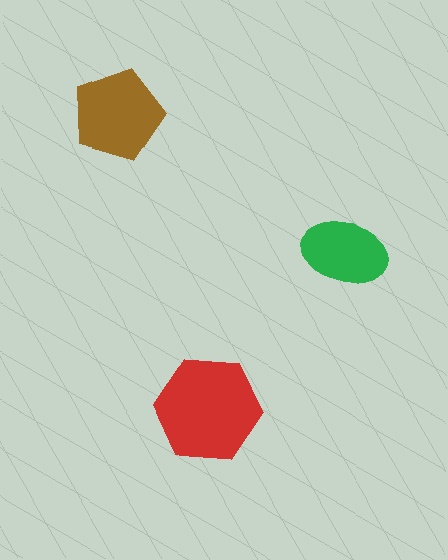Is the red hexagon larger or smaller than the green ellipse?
Larger.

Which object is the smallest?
The green ellipse.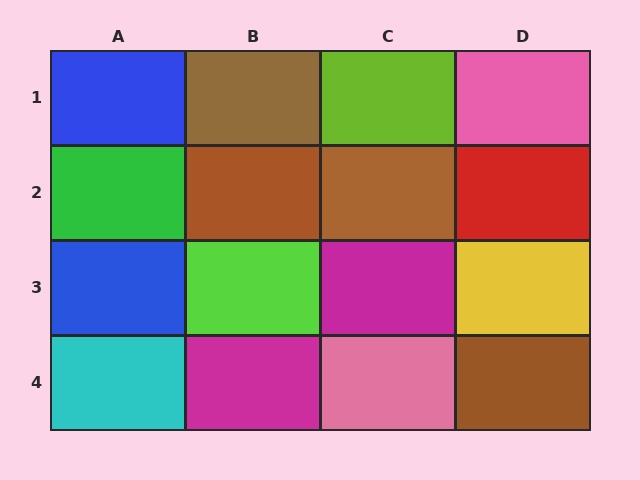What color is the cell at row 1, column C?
Lime.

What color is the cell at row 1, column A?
Blue.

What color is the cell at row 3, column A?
Blue.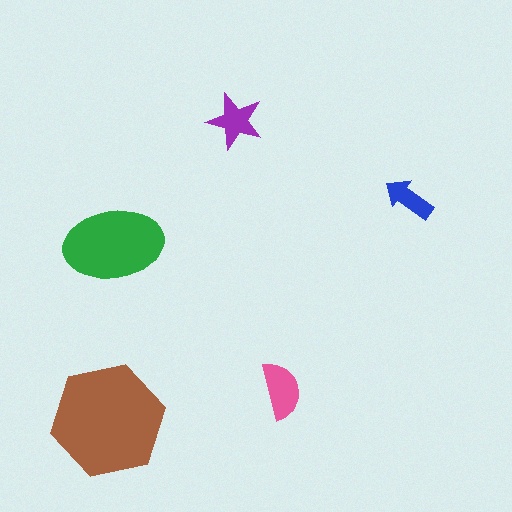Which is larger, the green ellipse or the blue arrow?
The green ellipse.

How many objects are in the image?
There are 5 objects in the image.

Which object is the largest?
The brown hexagon.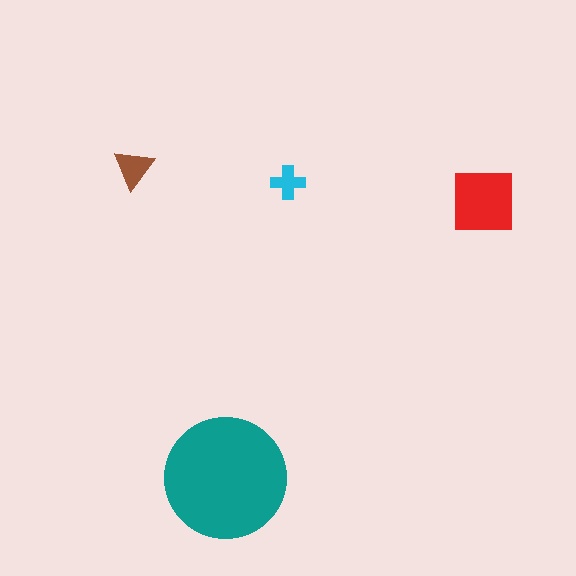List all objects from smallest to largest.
The cyan cross, the brown triangle, the red square, the teal circle.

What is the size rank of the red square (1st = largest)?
2nd.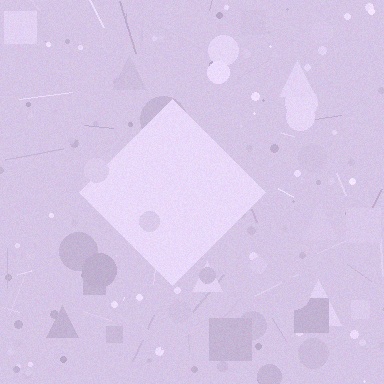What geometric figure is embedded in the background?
A diamond is embedded in the background.